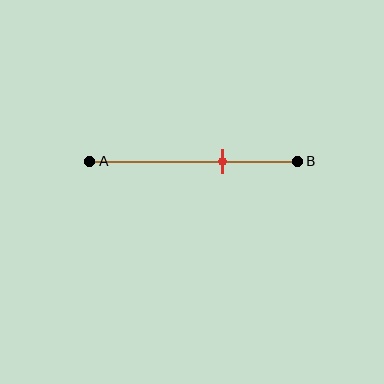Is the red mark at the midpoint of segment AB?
No, the mark is at about 65% from A, not at the 50% midpoint.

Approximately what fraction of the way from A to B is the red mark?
The red mark is approximately 65% of the way from A to B.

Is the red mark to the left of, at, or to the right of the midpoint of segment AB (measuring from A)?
The red mark is to the right of the midpoint of segment AB.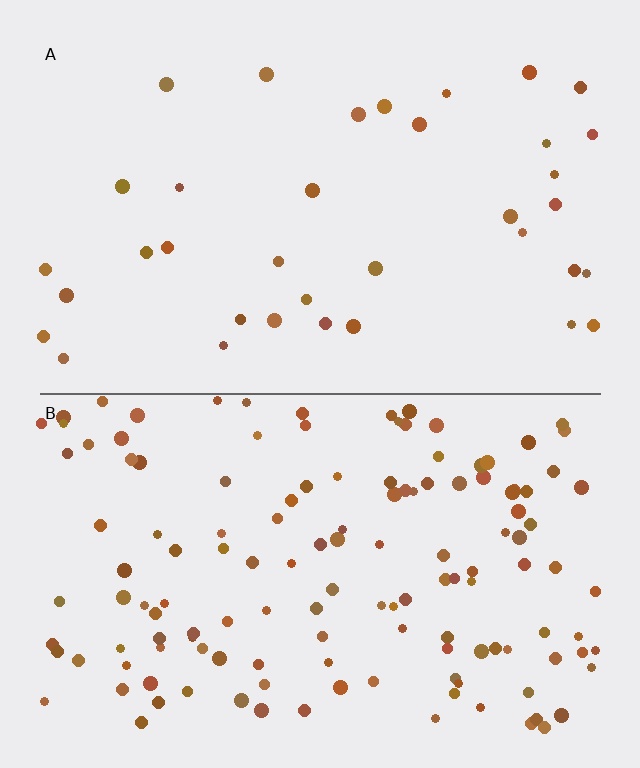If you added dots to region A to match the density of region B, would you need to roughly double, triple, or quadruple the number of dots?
Approximately quadruple.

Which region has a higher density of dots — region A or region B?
B (the bottom).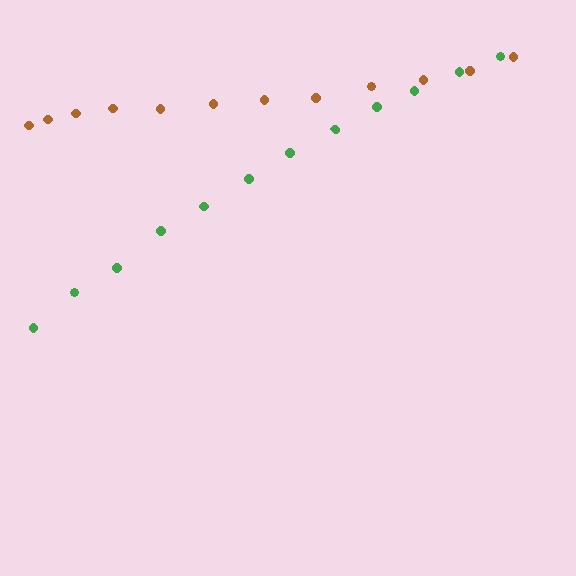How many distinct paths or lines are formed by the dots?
There are 2 distinct paths.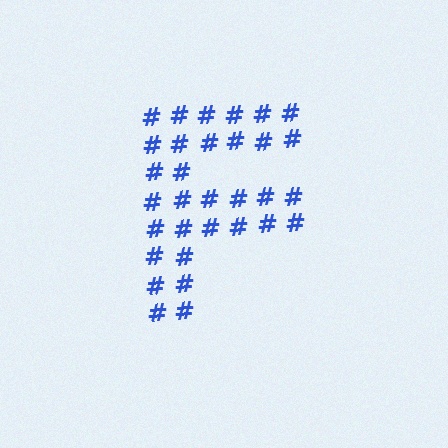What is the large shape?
The large shape is the letter F.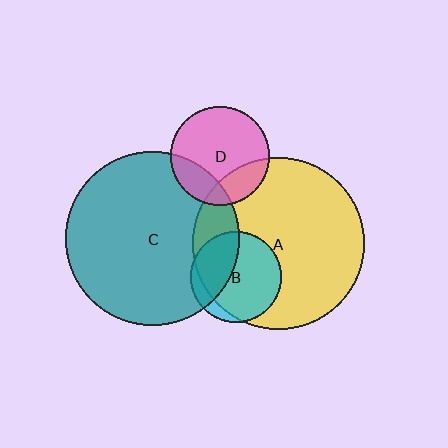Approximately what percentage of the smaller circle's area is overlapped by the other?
Approximately 15%.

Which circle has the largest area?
Circle C (teal).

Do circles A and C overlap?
Yes.